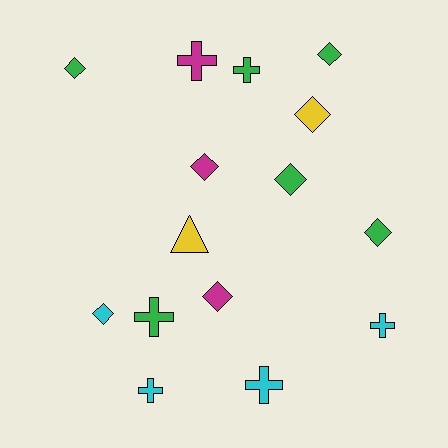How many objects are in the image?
There are 15 objects.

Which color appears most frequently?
Green, with 6 objects.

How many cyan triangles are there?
There are no cyan triangles.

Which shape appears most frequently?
Diamond, with 8 objects.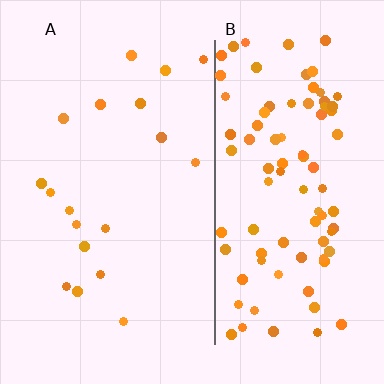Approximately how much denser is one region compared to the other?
Approximately 5.0× — region B over region A.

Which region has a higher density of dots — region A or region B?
B (the right).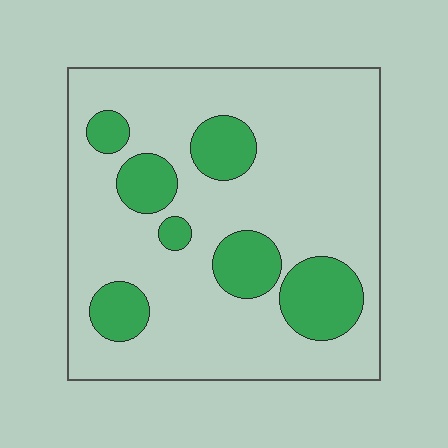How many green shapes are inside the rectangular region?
7.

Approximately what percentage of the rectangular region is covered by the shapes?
Approximately 20%.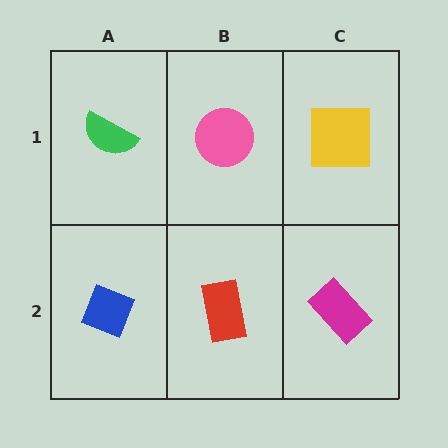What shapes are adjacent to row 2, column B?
A pink circle (row 1, column B), a blue diamond (row 2, column A), a magenta rectangle (row 2, column C).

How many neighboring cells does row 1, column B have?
3.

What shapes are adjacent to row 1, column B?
A red rectangle (row 2, column B), a green semicircle (row 1, column A), a yellow square (row 1, column C).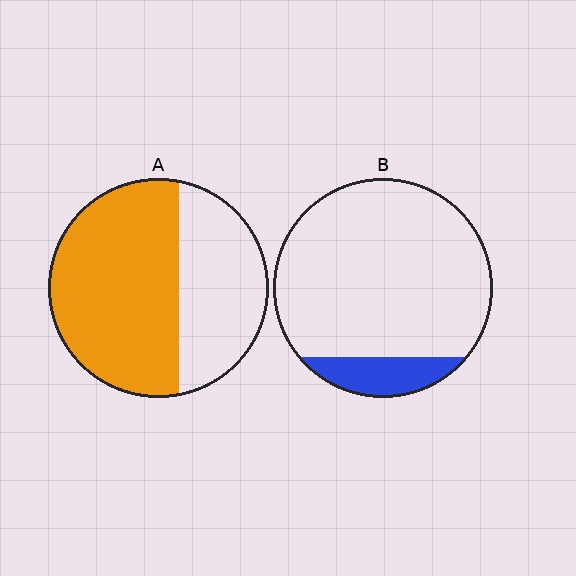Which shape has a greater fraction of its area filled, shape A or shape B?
Shape A.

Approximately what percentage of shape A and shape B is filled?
A is approximately 60% and B is approximately 15%.